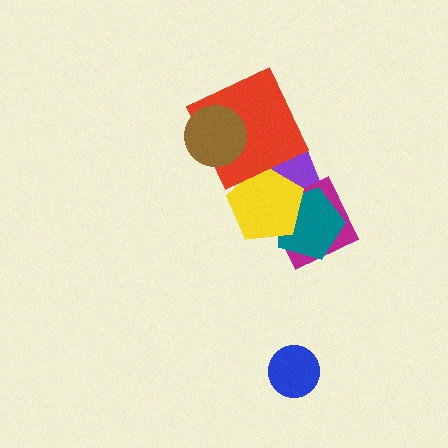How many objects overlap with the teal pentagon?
3 objects overlap with the teal pentagon.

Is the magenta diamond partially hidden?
Yes, it is partially covered by another shape.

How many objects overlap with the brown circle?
1 object overlaps with the brown circle.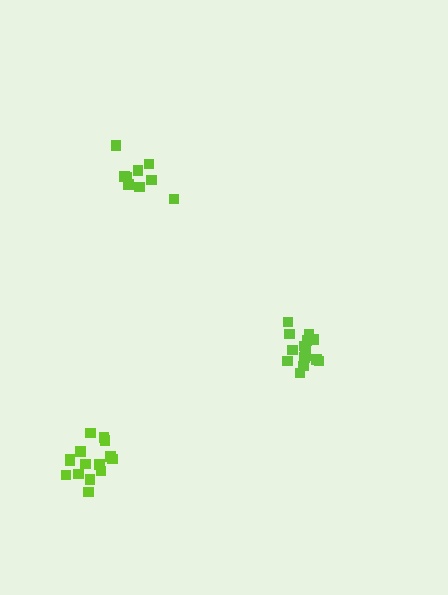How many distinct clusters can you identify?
There are 3 distinct clusters.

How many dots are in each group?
Group 1: 15 dots, Group 2: 9 dots, Group 3: 15 dots (39 total).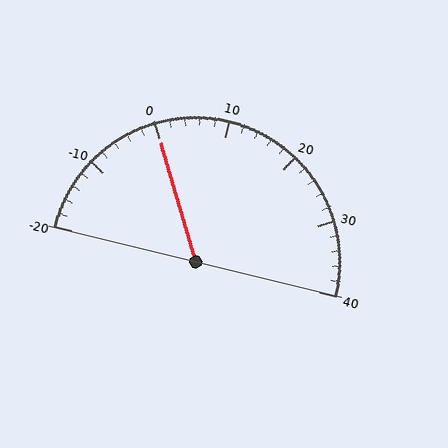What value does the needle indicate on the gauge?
The needle indicates approximately 0.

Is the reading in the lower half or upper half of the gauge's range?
The reading is in the lower half of the range (-20 to 40).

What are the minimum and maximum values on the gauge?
The gauge ranges from -20 to 40.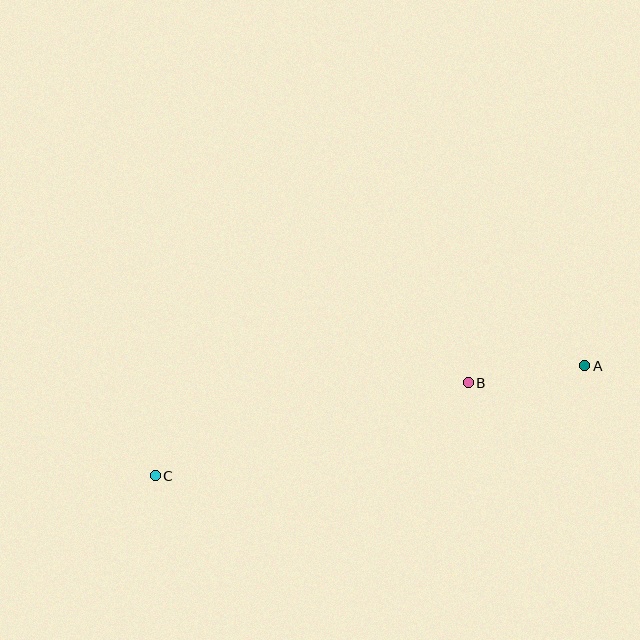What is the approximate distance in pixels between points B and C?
The distance between B and C is approximately 326 pixels.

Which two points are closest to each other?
Points A and B are closest to each other.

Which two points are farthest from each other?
Points A and C are farthest from each other.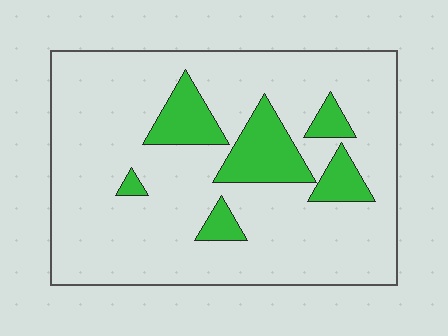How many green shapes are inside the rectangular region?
6.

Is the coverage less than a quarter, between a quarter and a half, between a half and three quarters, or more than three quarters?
Less than a quarter.